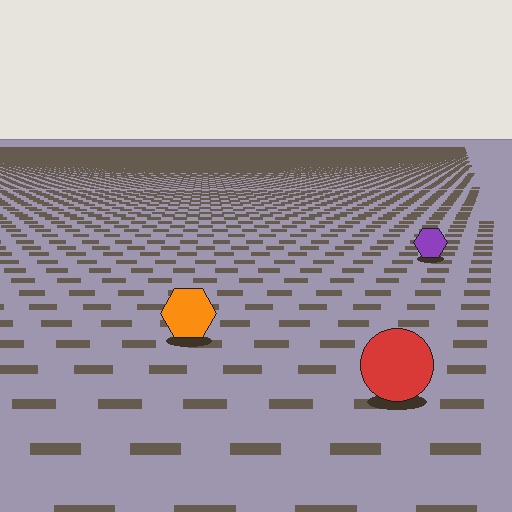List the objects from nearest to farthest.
From nearest to farthest: the red circle, the orange hexagon, the purple hexagon.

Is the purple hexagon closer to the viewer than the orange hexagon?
No. The orange hexagon is closer — you can tell from the texture gradient: the ground texture is coarser near it.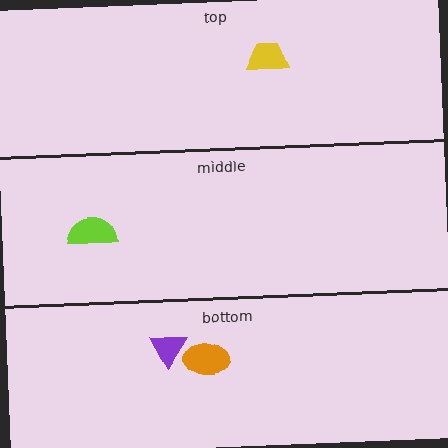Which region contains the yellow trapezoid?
The top region.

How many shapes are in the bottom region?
2.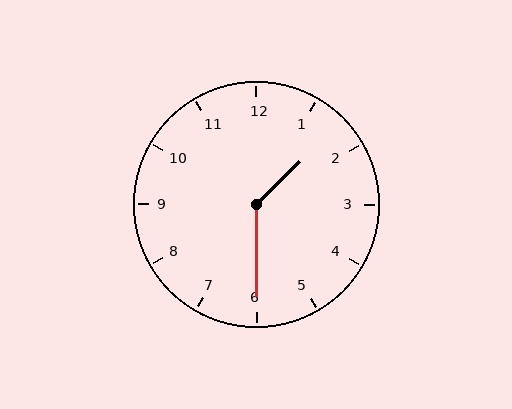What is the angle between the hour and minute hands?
Approximately 135 degrees.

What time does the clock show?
1:30.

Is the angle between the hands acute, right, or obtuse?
It is obtuse.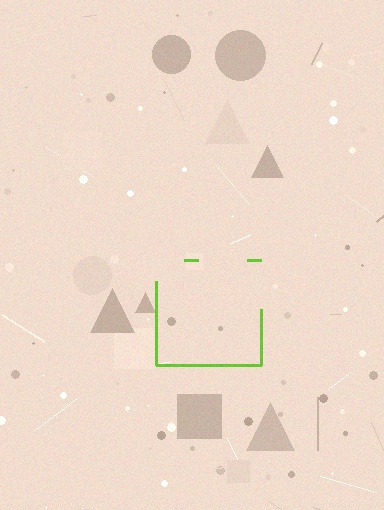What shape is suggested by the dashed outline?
The dashed outline suggests a square.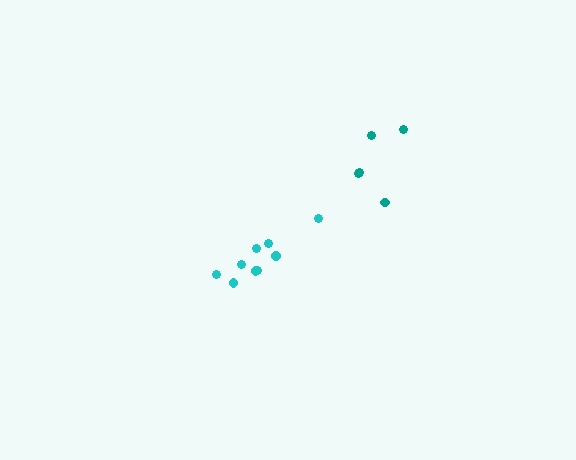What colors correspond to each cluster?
The clusters are colored: cyan, teal.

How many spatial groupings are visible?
There are 2 spatial groupings.